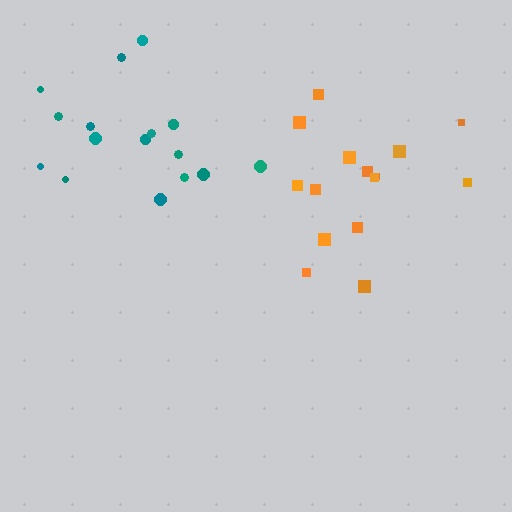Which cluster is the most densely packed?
Orange.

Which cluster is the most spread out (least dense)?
Teal.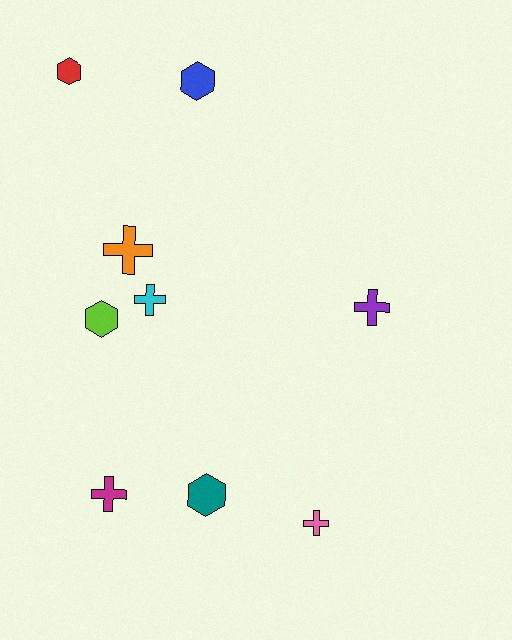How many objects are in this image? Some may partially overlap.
There are 9 objects.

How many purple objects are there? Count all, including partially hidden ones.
There is 1 purple object.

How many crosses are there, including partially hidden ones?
There are 5 crosses.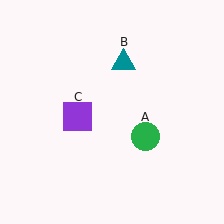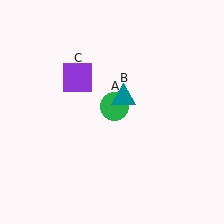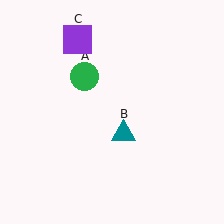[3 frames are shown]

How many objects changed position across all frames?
3 objects changed position: green circle (object A), teal triangle (object B), purple square (object C).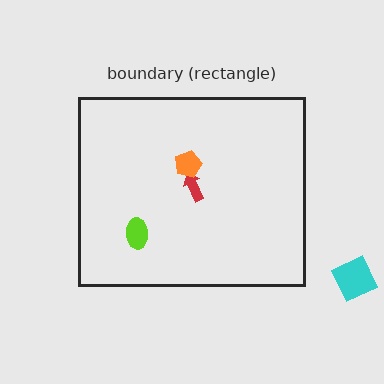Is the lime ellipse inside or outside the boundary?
Inside.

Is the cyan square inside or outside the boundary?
Outside.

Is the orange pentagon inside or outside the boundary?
Inside.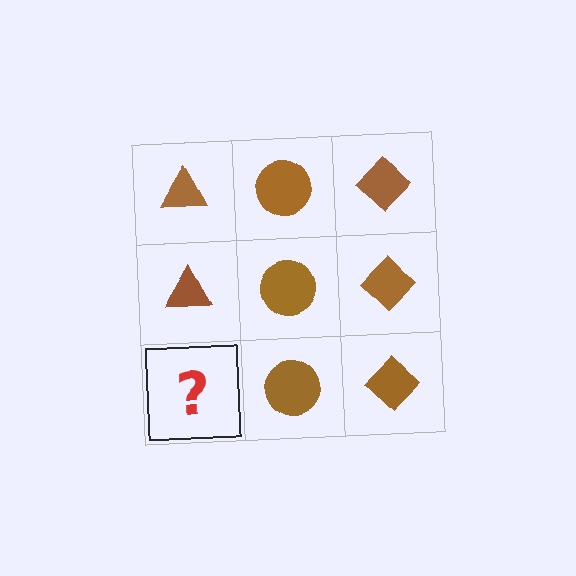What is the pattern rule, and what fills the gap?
The rule is that each column has a consistent shape. The gap should be filled with a brown triangle.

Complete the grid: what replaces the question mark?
The question mark should be replaced with a brown triangle.